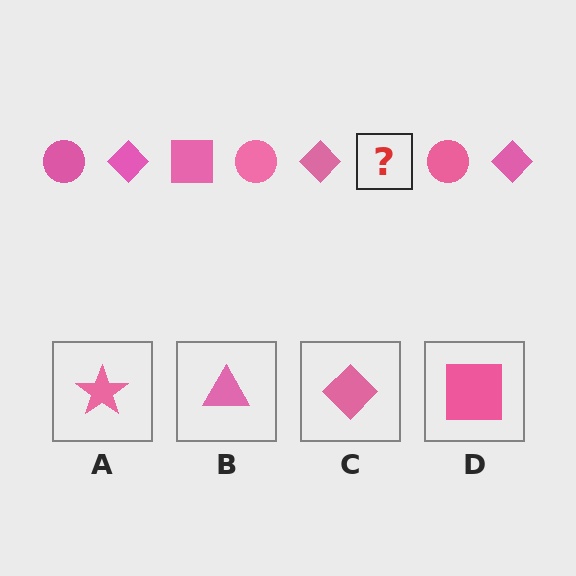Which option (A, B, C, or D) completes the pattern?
D.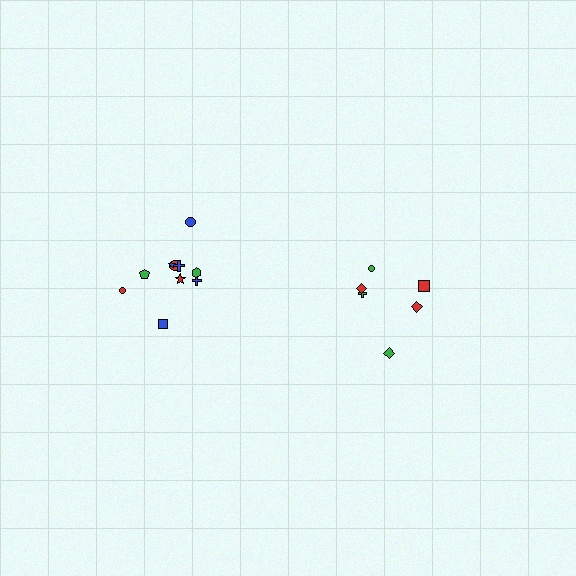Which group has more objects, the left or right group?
The left group.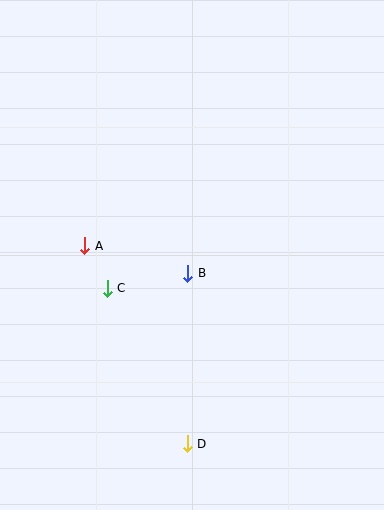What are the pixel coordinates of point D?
Point D is at (187, 444).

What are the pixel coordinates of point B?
Point B is at (188, 273).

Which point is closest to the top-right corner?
Point B is closest to the top-right corner.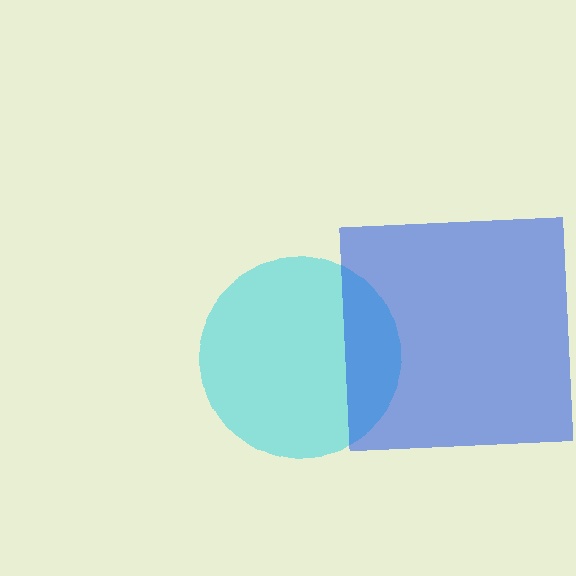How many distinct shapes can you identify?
There are 2 distinct shapes: a cyan circle, a blue square.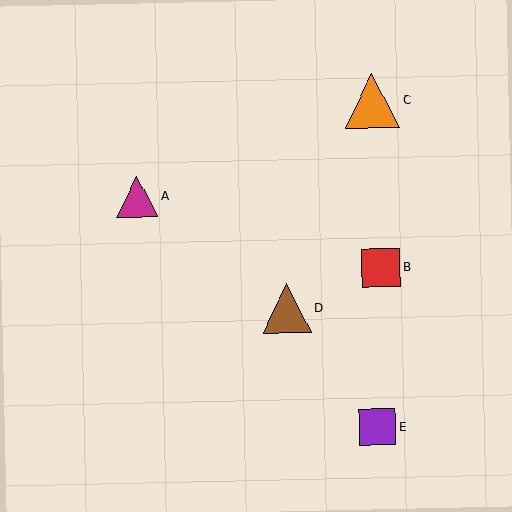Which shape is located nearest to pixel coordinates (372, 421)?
The purple square (labeled E) at (378, 427) is nearest to that location.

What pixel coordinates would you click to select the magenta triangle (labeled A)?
Click at (137, 197) to select the magenta triangle A.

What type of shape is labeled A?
Shape A is a magenta triangle.